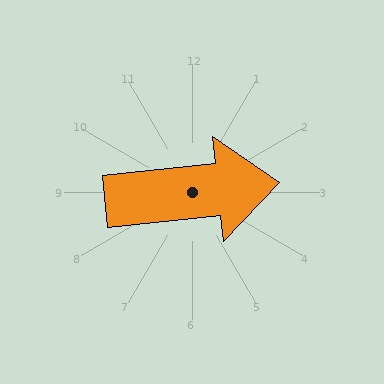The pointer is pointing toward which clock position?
Roughly 3 o'clock.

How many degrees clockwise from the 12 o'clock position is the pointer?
Approximately 84 degrees.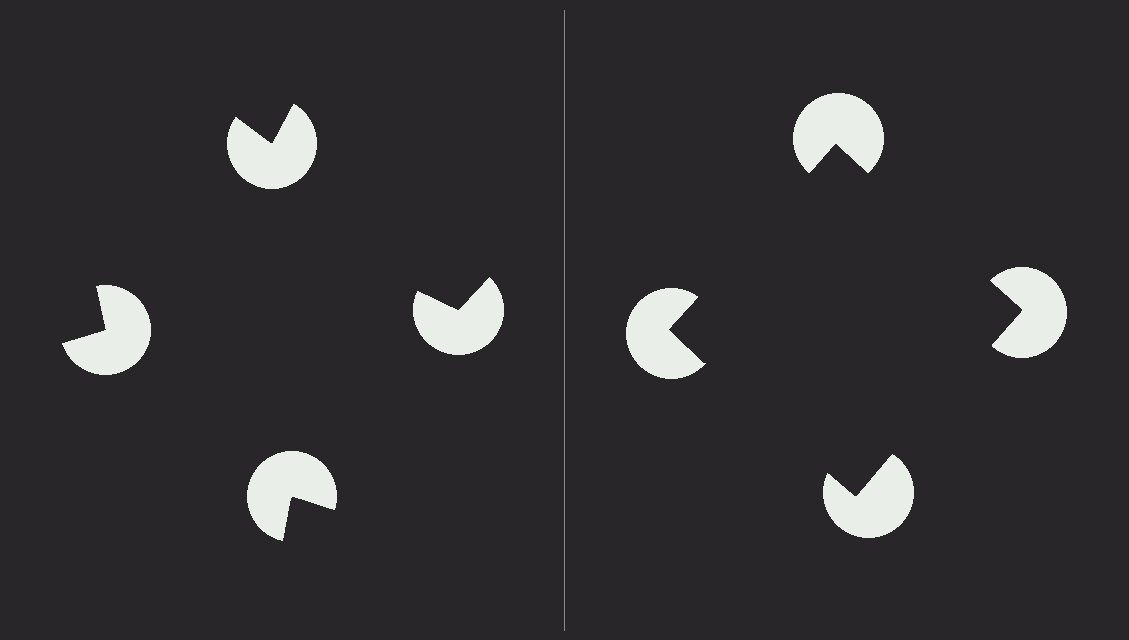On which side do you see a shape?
An illusory square appears on the right side. On the left side the wedge cuts are rotated, so no coherent shape forms.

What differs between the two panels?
The pac-man discs are positioned identically on both sides; only the wedge orientations differ. On the right they align to a square; on the left they are misaligned.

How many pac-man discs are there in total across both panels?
8 — 4 on each side.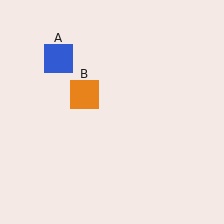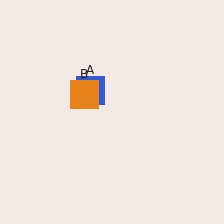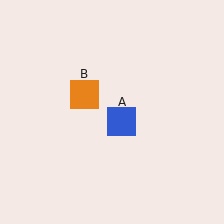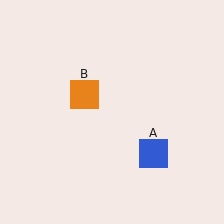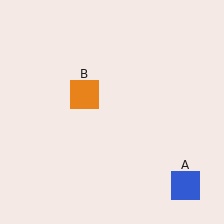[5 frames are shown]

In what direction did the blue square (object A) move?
The blue square (object A) moved down and to the right.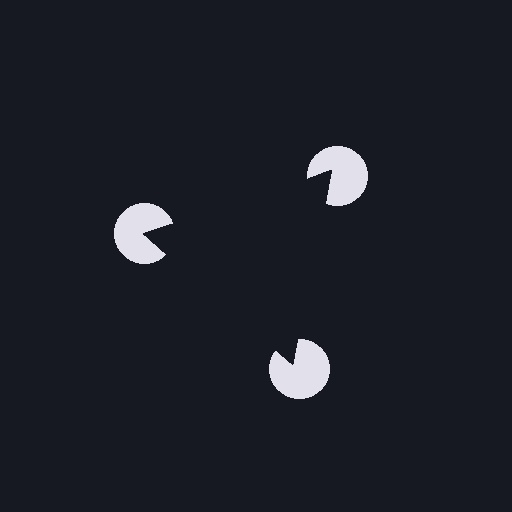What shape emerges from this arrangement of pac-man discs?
An illusory triangle — its edges are inferred from the aligned wedge cuts in the pac-man discs, not physically drawn.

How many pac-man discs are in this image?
There are 3 — one at each vertex of the illusory triangle.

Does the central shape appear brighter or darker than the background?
It typically appears slightly darker than the background, even though no actual brightness change is drawn.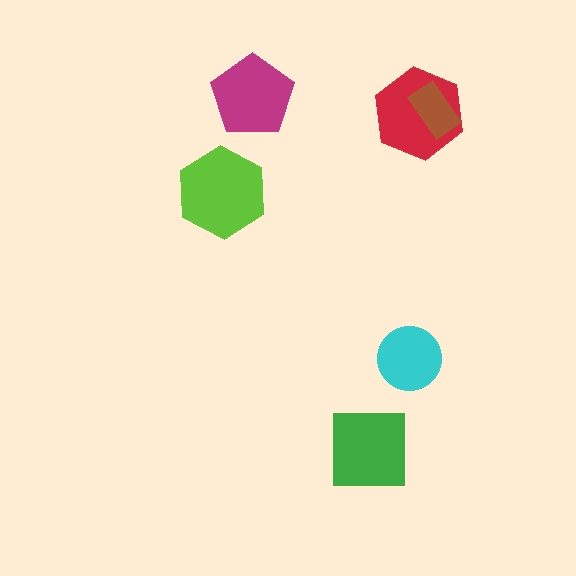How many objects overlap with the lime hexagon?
0 objects overlap with the lime hexagon.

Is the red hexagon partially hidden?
Yes, it is partially covered by another shape.